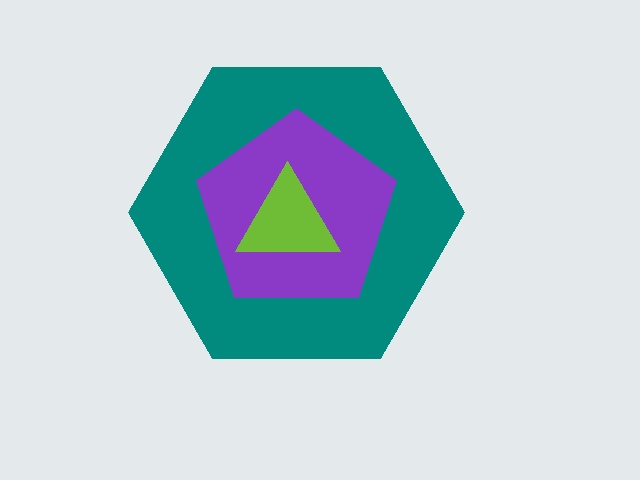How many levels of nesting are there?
3.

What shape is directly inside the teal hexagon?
The purple pentagon.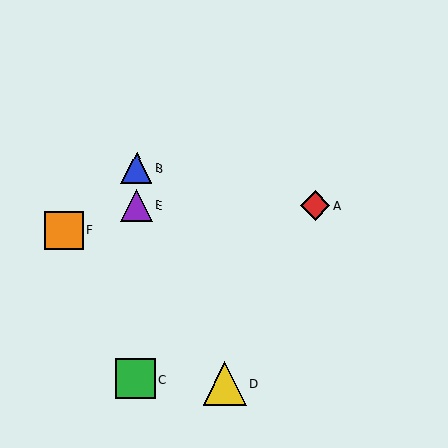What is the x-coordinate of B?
Object B is at x≈137.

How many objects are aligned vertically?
3 objects (B, C, E) are aligned vertically.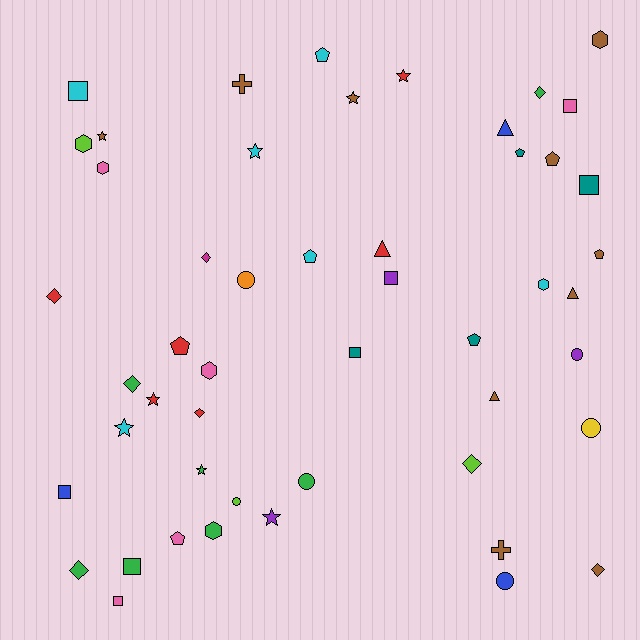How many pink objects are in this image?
There are 5 pink objects.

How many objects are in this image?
There are 50 objects.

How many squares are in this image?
There are 8 squares.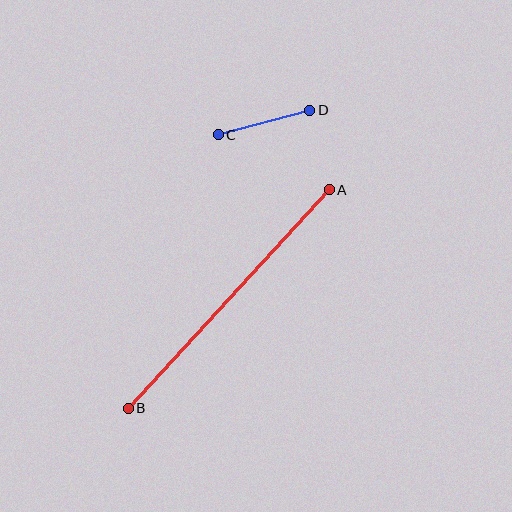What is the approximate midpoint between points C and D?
The midpoint is at approximately (264, 122) pixels.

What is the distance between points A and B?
The distance is approximately 297 pixels.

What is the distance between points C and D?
The distance is approximately 95 pixels.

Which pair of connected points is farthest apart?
Points A and B are farthest apart.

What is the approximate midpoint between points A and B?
The midpoint is at approximately (229, 299) pixels.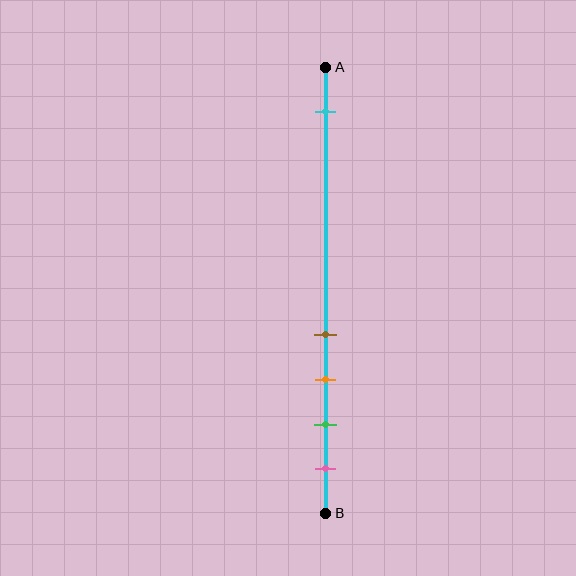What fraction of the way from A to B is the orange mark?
The orange mark is approximately 70% (0.7) of the way from A to B.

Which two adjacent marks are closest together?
The brown and orange marks are the closest adjacent pair.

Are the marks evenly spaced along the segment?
No, the marks are not evenly spaced.